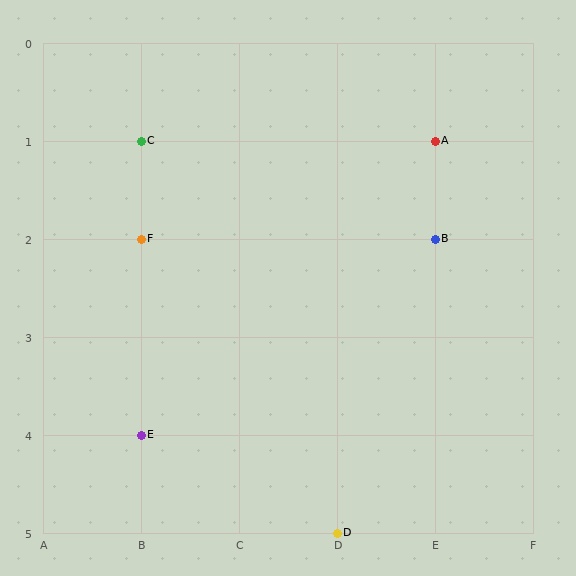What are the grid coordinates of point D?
Point D is at grid coordinates (D, 5).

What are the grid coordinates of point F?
Point F is at grid coordinates (B, 2).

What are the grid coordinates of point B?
Point B is at grid coordinates (E, 2).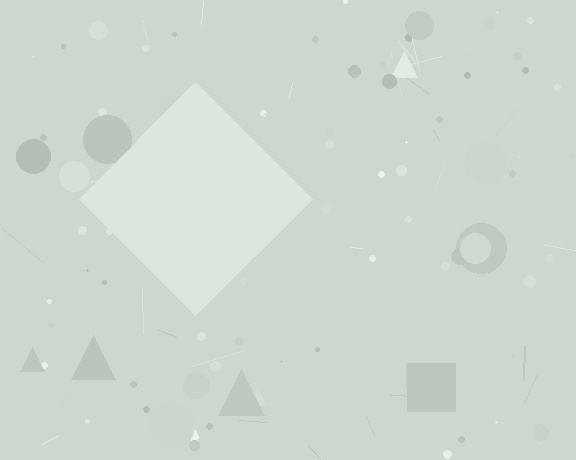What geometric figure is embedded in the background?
A diamond is embedded in the background.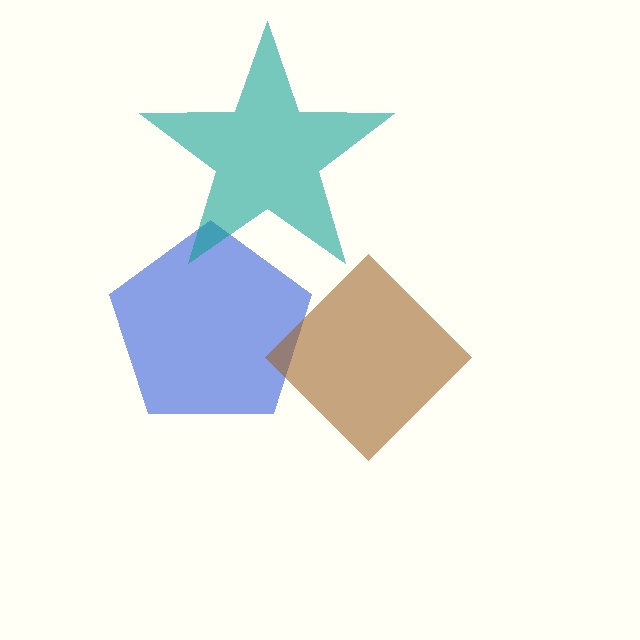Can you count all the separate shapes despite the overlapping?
Yes, there are 3 separate shapes.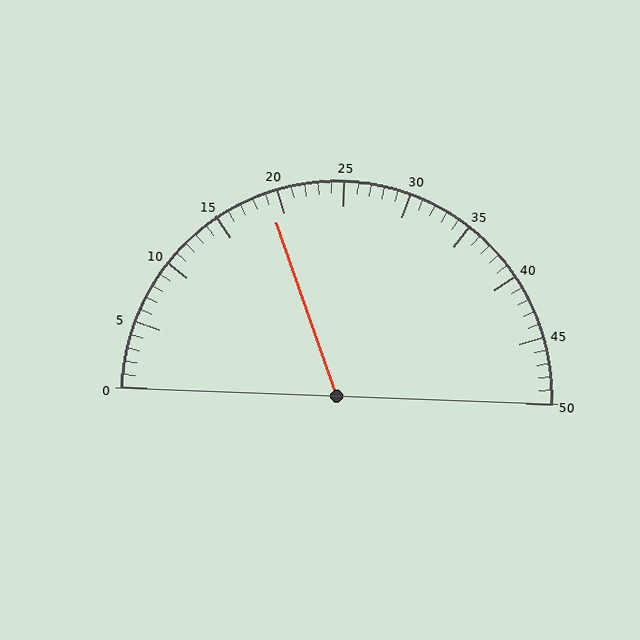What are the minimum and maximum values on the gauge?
The gauge ranges from 0 to 50.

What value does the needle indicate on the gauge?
The needle indicates approximately 19.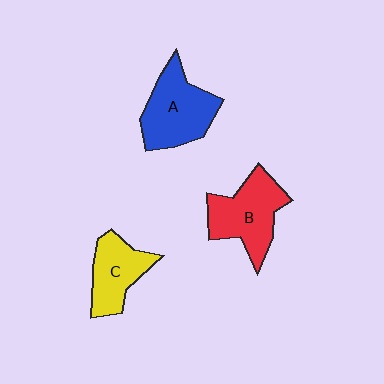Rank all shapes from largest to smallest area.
From largest to smallest: A (blue), B (red), C (yellow).